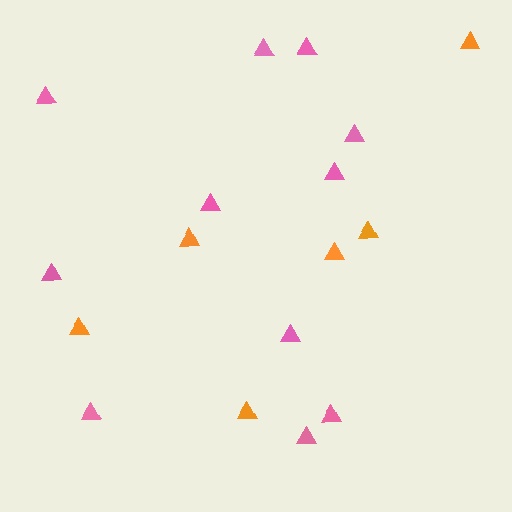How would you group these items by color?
There are 2 groups: one group of orange triangles (6) and one group of pink triangles (11).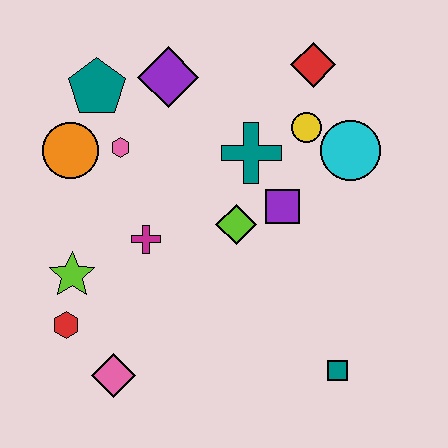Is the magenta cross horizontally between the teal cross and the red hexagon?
Yes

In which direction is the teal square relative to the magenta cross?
The teal square is to the right of the magenta cross.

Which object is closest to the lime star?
The red hexagon is closest to the lime star.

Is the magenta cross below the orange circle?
Yes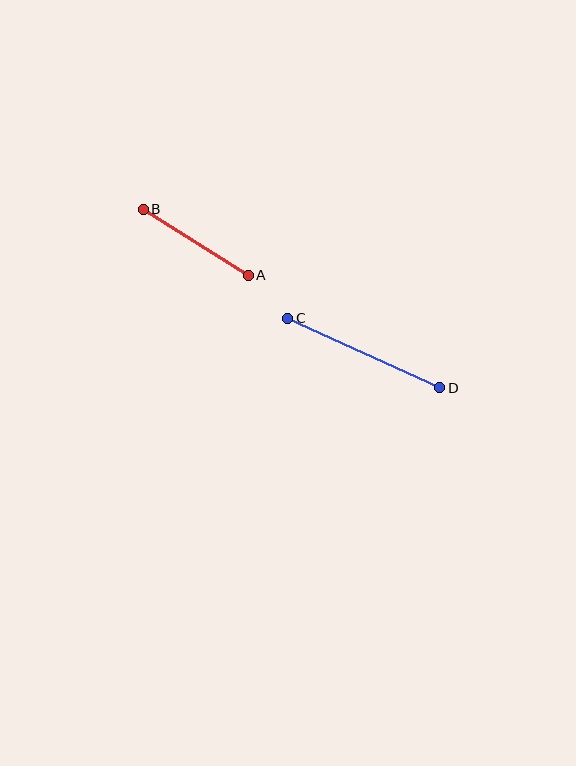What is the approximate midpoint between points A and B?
The midpoint is at approximately (196, 242) pixels.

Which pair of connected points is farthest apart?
Points C and D are farthest apart.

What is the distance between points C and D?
The distance is approximately 167 pixels.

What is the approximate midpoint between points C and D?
The midpoint is at approximately (364, 353) pixels.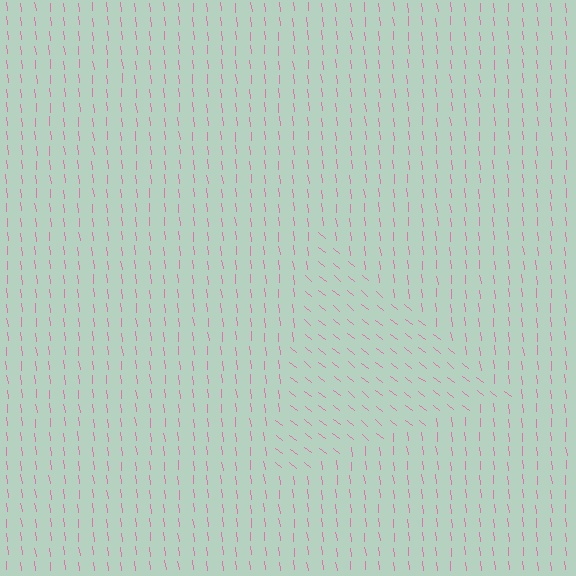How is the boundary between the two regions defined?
The boundary is defined purely by a change in line orientation (approximately 45 degrees difference). All lines are the same color and thickness.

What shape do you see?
I see a triangle.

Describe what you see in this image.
The image is filled with small pink line segments. A triangle region in the image has lines oriented differently from the surrounding lines, creating a visible texture boundary.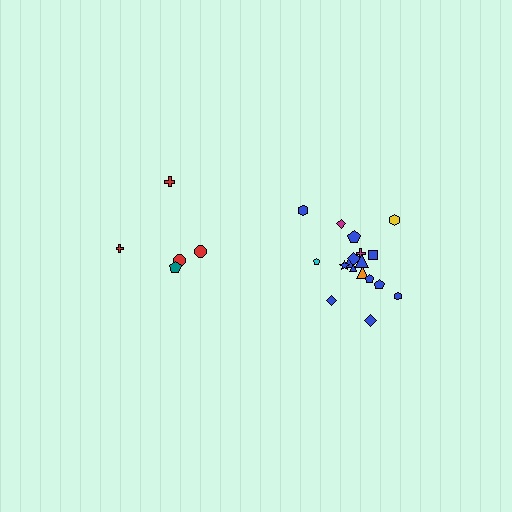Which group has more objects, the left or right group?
The right group.